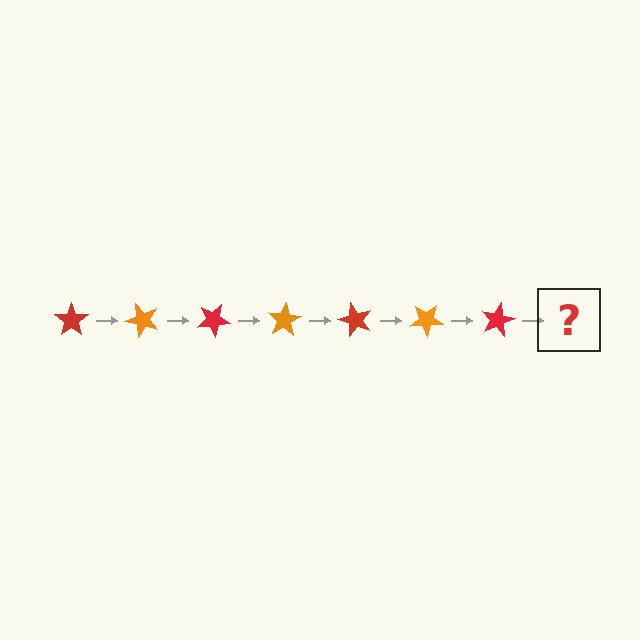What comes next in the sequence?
The next element should be an orange star, rotated 350 degrees from the start.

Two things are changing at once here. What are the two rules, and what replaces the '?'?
The two rules are that it rotates 50 degrees each step and the color cycles through red and orange. The '?' should be an orange star, rotated 350 degrees from the start.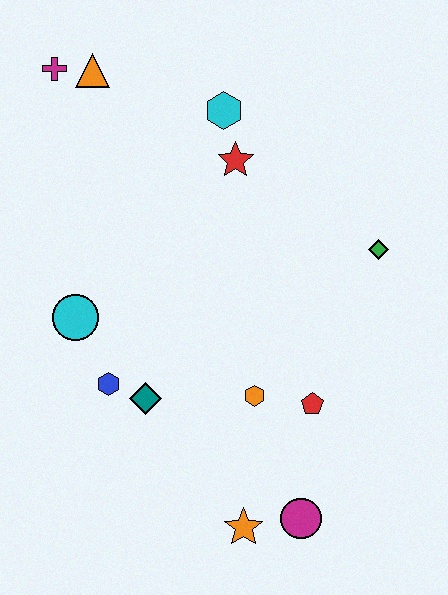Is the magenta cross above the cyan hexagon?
Yes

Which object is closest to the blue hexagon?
The teal diamond is closest to the blue hexagon.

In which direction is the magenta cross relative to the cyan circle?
The magenta cross is above the cyan circle.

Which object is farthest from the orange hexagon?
The magenta cross is farthest from the orange hexagon.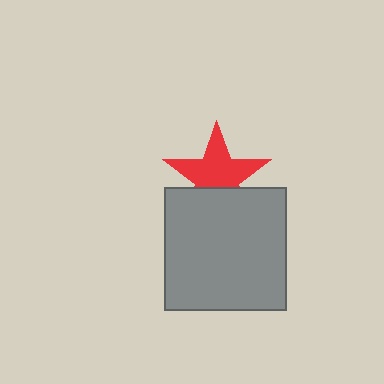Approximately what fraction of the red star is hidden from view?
Roughly 33% of the red star is hidden behind the gray square.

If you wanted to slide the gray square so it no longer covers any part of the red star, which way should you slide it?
Slide it down — that is the most direct way to separate the two shapes.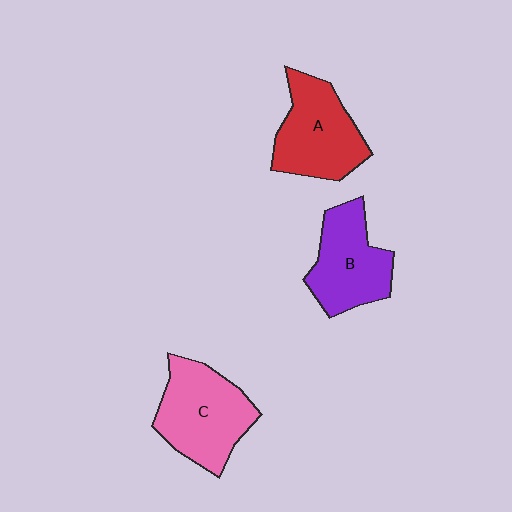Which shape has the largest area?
Shape C (pink).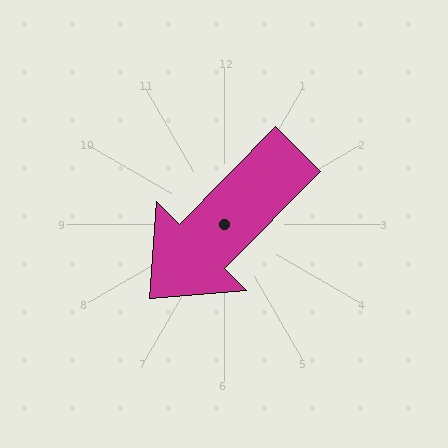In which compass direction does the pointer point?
Southwest.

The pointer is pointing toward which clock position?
Roughly 7 o'clock.